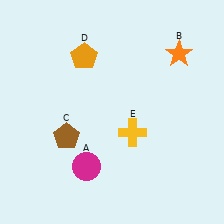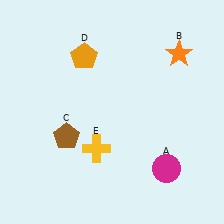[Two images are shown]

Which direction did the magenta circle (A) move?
The magenta circle (A) moved right.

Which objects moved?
The objects that moved are: the magenta circle (A), the yellow cross (E).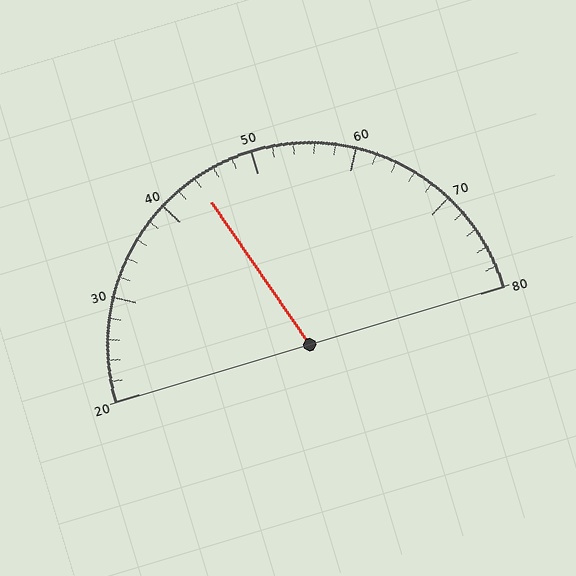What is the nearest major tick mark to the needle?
The nearest major tick mark is 40.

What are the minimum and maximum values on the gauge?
The gauge ranges from 20 to 80.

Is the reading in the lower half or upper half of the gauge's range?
The reading is in the lower half of the range (20 to 80).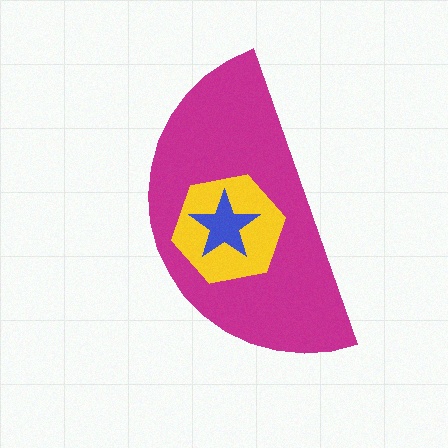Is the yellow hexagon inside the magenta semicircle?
Yes.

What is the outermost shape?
The magenta semicircle.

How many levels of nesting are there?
3.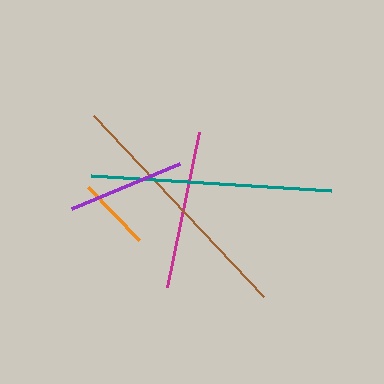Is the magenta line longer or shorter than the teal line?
The teal line is longer than the magenta line.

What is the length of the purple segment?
The purple segment is approximately 117 pixels long.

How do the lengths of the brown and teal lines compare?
The brown and teal lines are approximately the same length.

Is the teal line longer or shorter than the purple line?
The teal line is longer than the purple line.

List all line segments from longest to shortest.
From longest to shortest: brown, teal, magenta, purple, orange.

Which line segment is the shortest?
The orange line is the shortest at approximately 73 pixels.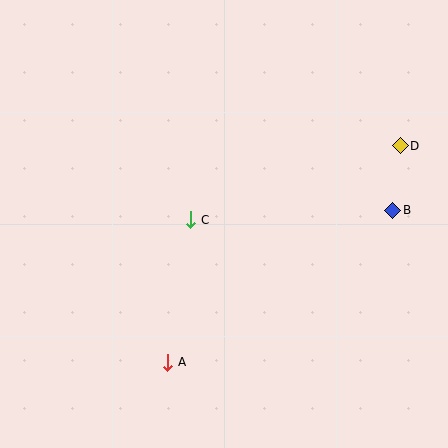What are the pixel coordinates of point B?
Point B is at (393, 210).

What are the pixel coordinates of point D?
Point D is at (400, 146).